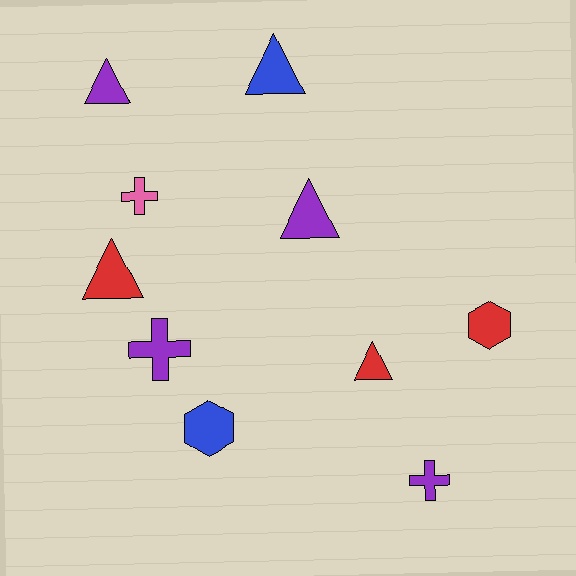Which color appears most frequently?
Purple, with 4 objects.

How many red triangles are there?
There are 2 red triangles.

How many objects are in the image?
There are 10 objects.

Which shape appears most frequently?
Triangle, with 5 objects.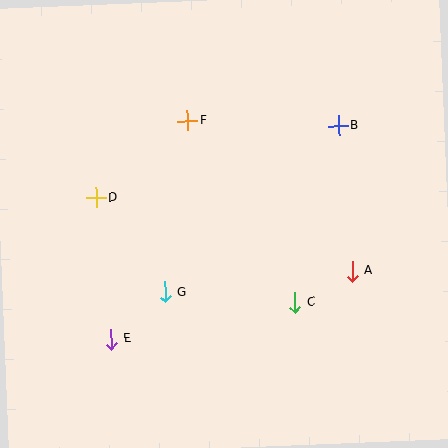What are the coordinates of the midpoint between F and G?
The midpoint between F and G is at (176, 206).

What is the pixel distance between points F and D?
The distance between F and D is 120 pixels.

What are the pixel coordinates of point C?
Point C is at (295, 302).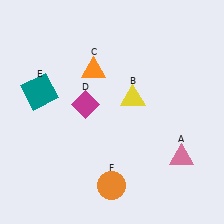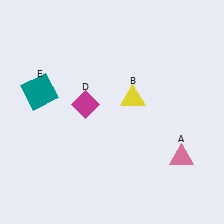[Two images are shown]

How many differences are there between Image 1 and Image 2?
There are 2 differences between the two images.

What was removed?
The orange circle (F), the orange triangle (C) were removed in Image 2.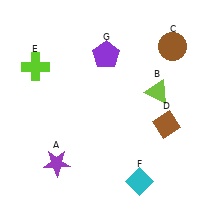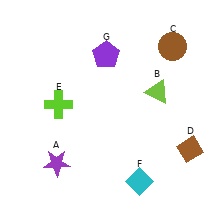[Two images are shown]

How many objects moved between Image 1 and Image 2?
2 objects moved between the two images.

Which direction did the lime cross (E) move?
The lime cross (E) moved down.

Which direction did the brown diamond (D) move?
The brown diamond (D) moved down.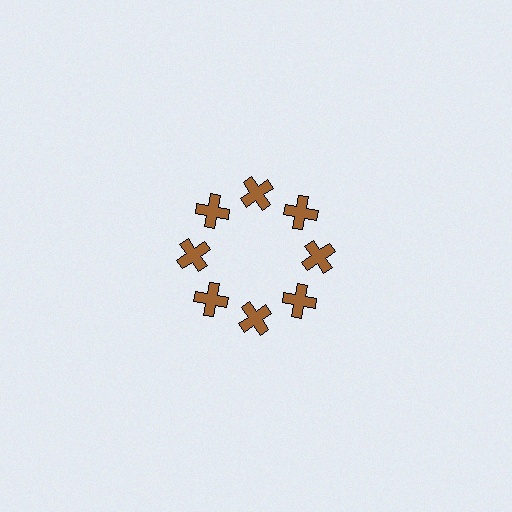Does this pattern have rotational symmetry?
Yes, this pattern has 8-fold rotational symmetry. It looks the same after rotating 45 degrees around the center.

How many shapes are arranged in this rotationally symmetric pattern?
There are 8 shapes, arranged in 8 groups of 1.